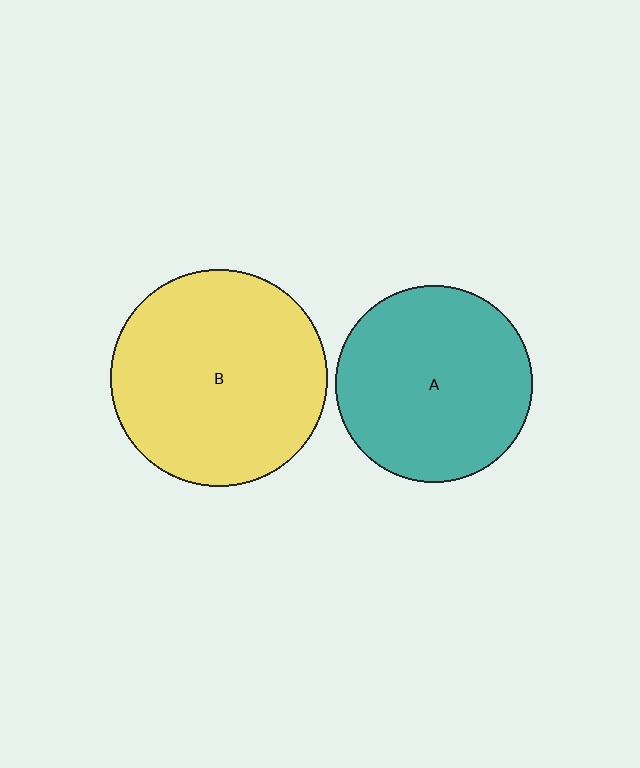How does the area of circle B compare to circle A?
Approximately 1.2 times.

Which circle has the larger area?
Circle B (yellow).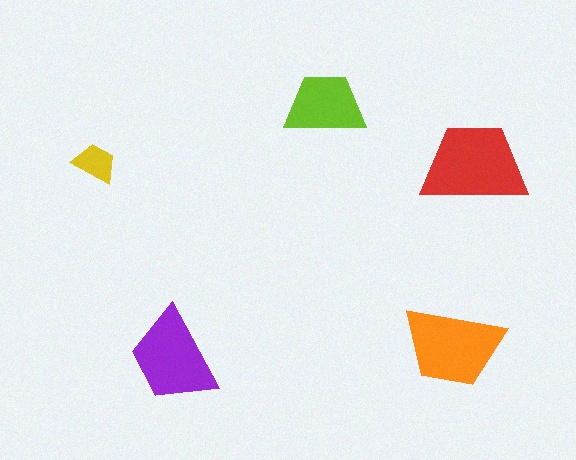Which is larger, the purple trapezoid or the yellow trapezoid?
The purple one.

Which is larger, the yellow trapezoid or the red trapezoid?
The red one.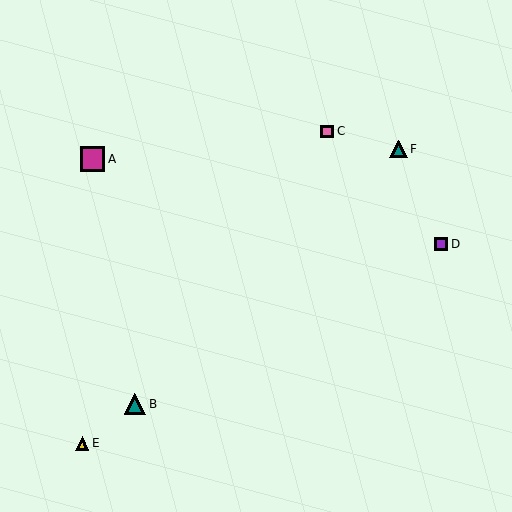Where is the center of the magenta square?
The center of the magenta square is at (93, 159).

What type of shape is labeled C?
Shape C is a pink square.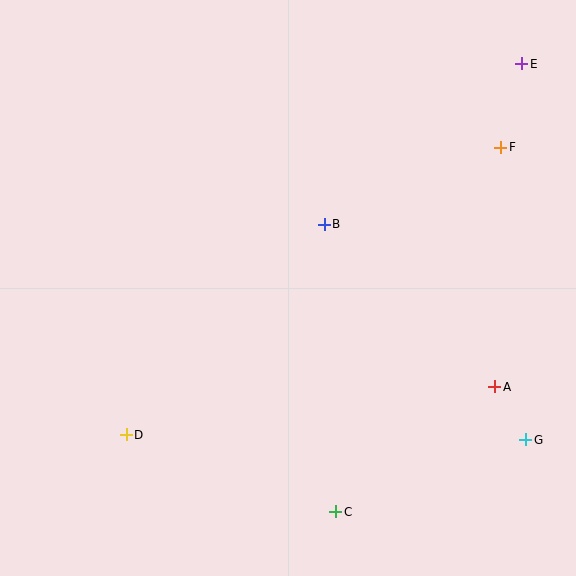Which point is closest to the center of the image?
Point B at (324, 224) is closest to the center.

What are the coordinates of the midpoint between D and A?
The midpoint between D and A is at (310, 411).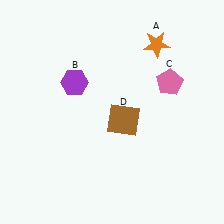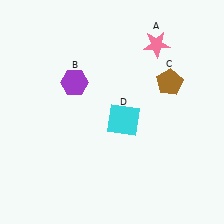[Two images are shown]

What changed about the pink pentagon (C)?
In Image 1, C is pink. In Image 2, it changed to brown.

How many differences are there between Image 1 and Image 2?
There are 3 differences between the two images.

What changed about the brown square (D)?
In Image 1, D is brown. In Image 2, it changed to cyan.